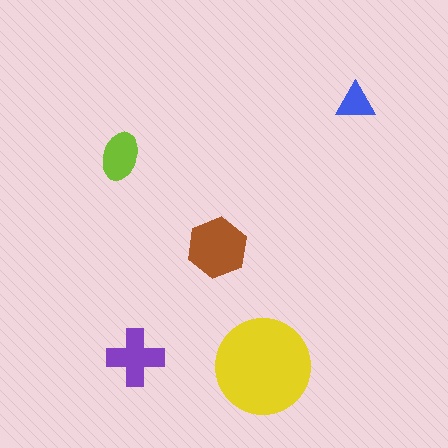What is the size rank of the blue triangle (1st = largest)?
5th.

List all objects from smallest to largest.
The blue triangle, the lime ellipse, the purple cross, the brown hexagon, the yellow circle.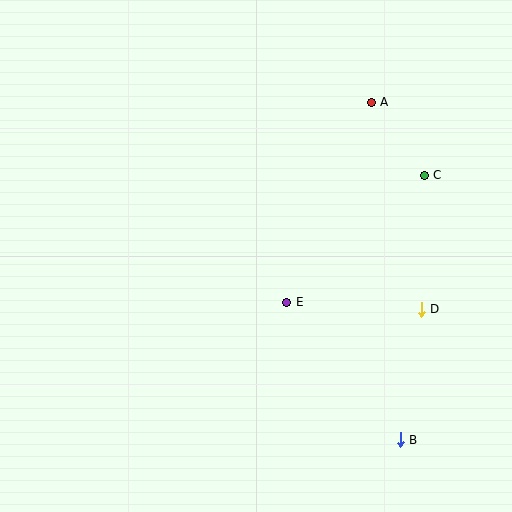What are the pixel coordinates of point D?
Point D is at (421, 309).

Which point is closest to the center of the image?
Point E at (287, 302) is closest to the center.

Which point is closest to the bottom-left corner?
Point E is closest to the bottom-left corner.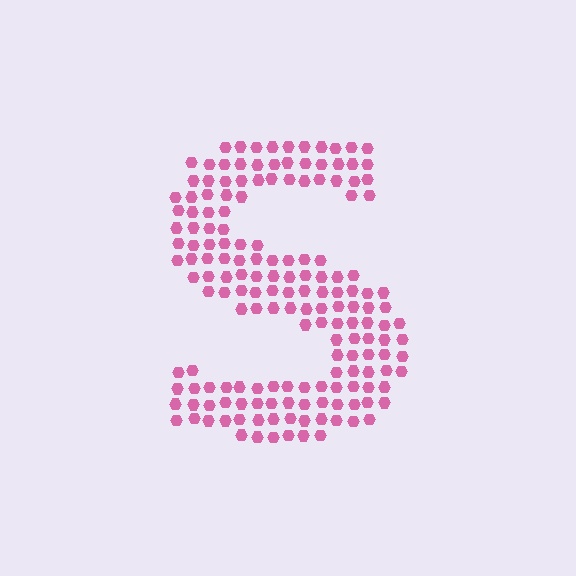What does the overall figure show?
The overall figure shows the letter S.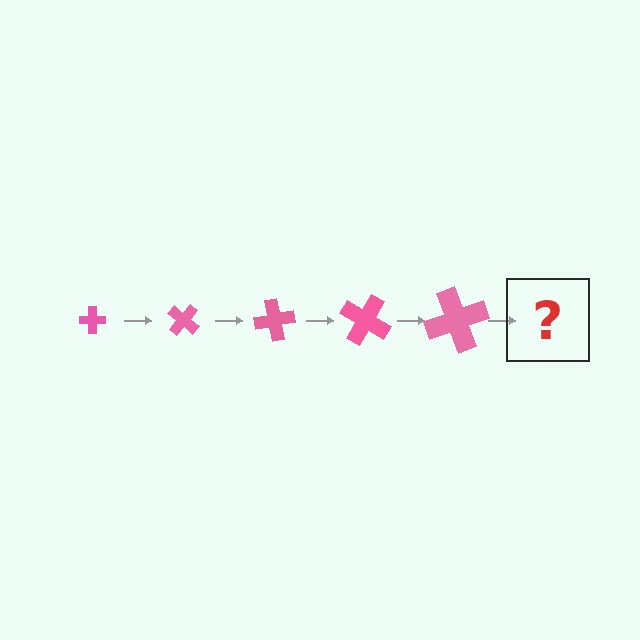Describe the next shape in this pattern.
It should be a cross, larger than the previous one and rotated 200 degrees from the start.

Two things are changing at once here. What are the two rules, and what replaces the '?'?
The two rules are that the cross grows larger each step and it rotates 40 degrees each step. The '?' should be a cross, larger than the previous one and rotated 200 degrees from the start.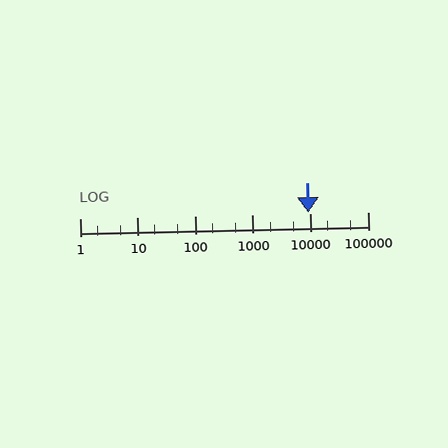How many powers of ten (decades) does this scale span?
The scale spans 5 decades, from 1 to 100000.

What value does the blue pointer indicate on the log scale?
The pointer indicates approximately 9200.